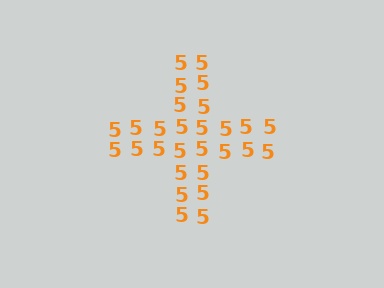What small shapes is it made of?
It is made of small digit 5's.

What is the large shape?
The large shape is a cross.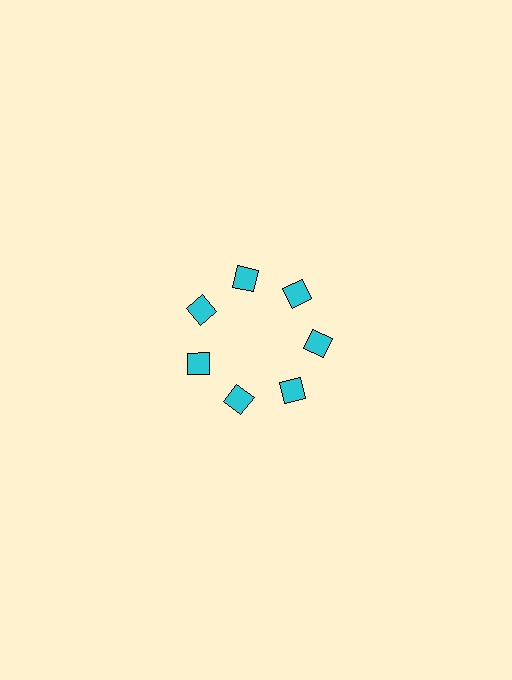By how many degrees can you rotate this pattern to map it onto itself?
The pattern maps onto itself every 51 degrees of rotation.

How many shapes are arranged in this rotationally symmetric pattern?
There are 7 shapes, arranged in 7 groups of 1.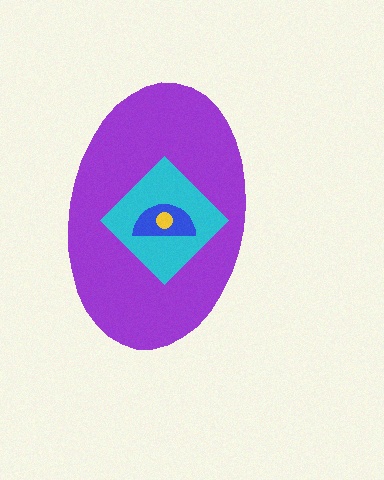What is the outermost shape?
The purple ellipse.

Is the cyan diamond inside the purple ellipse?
Yes.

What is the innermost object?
The yellow circle.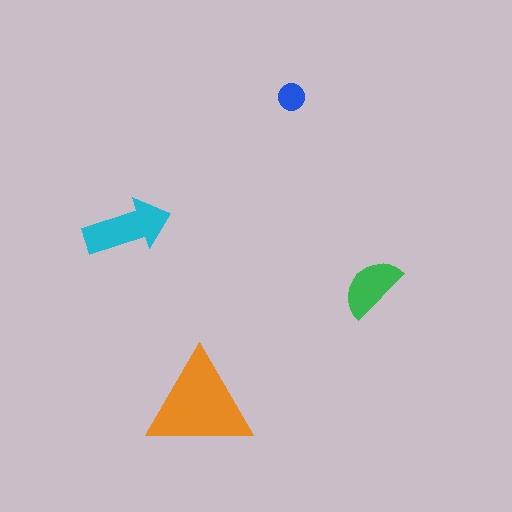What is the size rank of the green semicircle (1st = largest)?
3rd.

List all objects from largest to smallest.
The orange triangle, the cyan arrow, the green semicircle, the blue circle.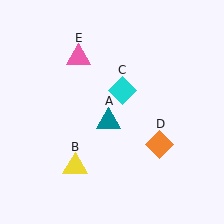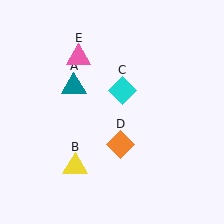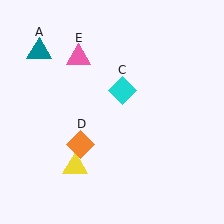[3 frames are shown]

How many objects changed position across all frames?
2 objects changed position: teal triangle (object A), orange diamond (object D).